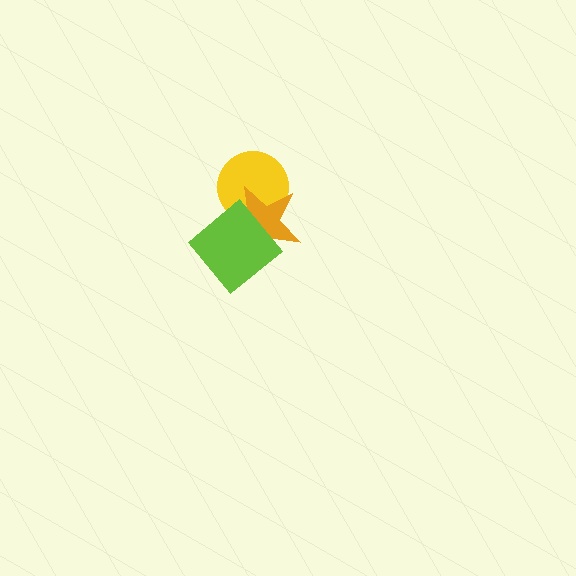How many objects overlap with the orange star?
2 objects overlap with the orange star.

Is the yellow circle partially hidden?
Yes, it is partially covered by another shape.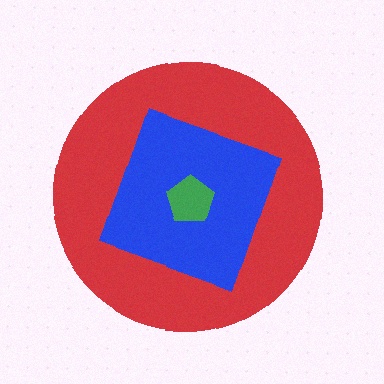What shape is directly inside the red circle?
The blue diamond.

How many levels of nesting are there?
3.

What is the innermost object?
The green pentagon.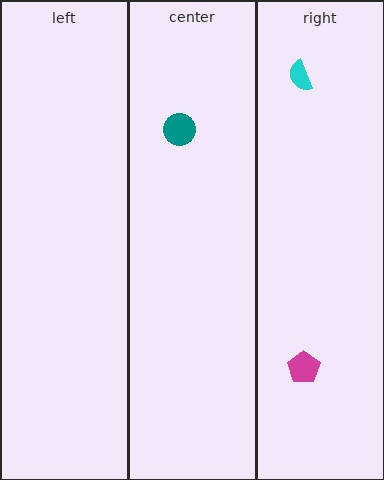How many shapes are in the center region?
1.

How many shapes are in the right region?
2.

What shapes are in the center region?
The teal circle.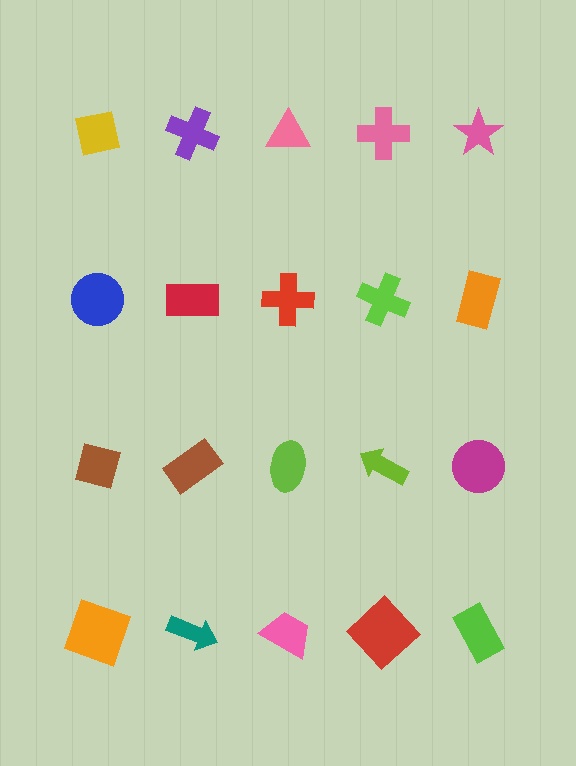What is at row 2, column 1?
A blue circle.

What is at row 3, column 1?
A brown square.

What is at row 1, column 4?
A pink cross.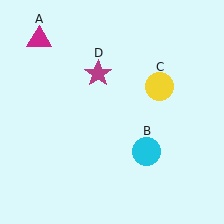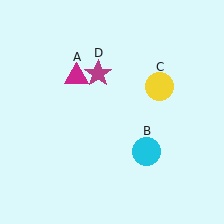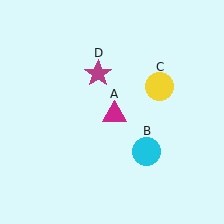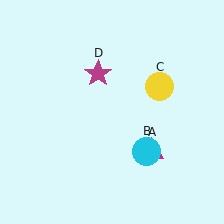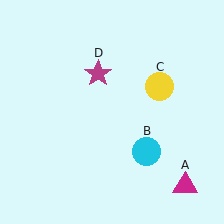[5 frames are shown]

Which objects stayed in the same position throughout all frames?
Cyan circle (object B) and yellow circle (object C) and magenta star (object D) remained stationary.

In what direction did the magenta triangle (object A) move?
The magenta triangle (object A) moved down and to the right.